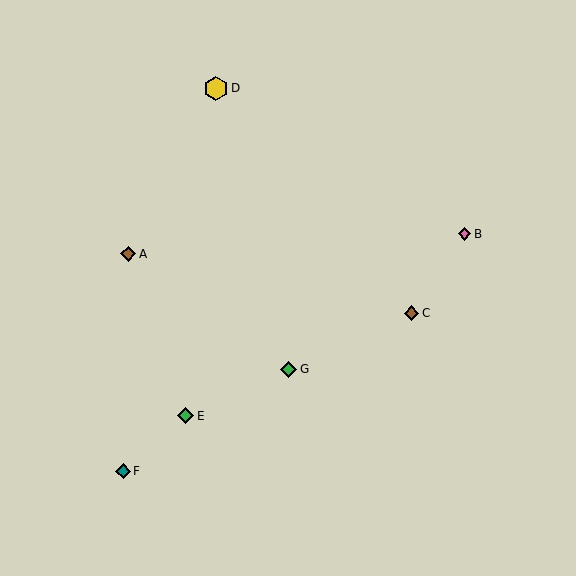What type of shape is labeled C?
Shape C is a brown diamond.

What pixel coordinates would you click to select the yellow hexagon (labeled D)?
Click at (216, 88) to select the yellow hexagon D.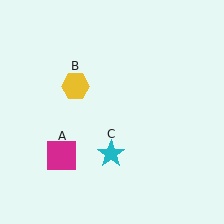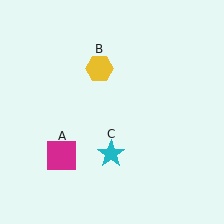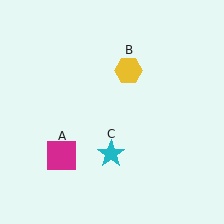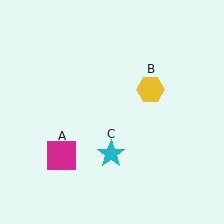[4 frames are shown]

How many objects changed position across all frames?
1 object changed position: yellow hexagon (object B).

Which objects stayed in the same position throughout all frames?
Magenta square (object A) and cyan star (object C) remained stationary.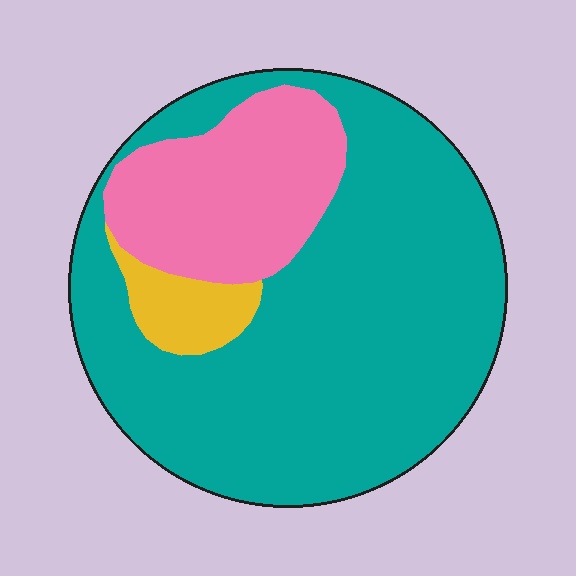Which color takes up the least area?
Yellow, at roughly 5%.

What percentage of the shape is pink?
Pink covers roughly 20% of the shape.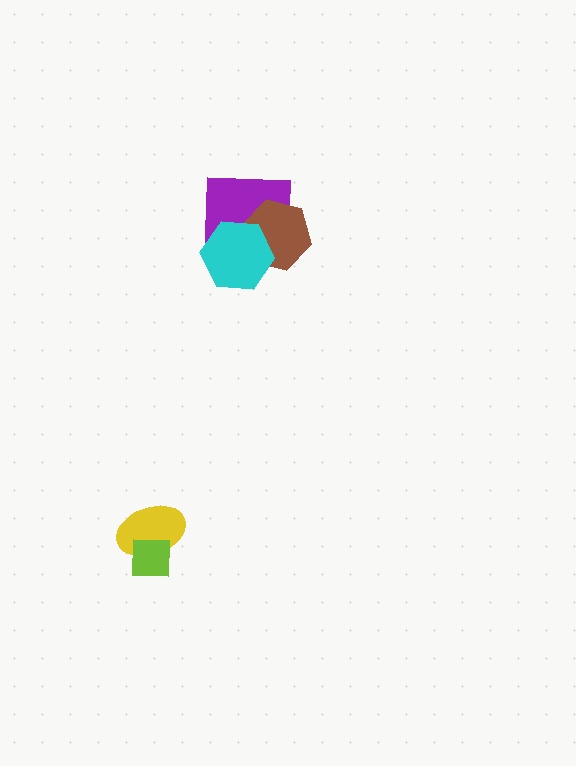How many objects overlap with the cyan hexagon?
2 objects overlap with the cyan hexagon.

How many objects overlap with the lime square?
1 object overlaps with the lime square.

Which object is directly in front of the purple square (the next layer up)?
The brown hexagon is directly in front of the purple square.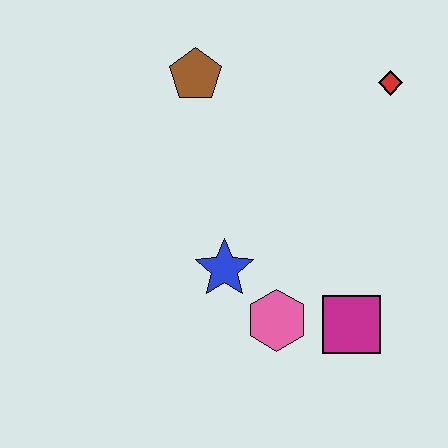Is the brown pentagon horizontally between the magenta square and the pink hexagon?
No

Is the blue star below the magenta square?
No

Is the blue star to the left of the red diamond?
Yes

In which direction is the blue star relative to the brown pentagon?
The blue star is below the brown pentagon.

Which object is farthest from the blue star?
The red diamond is farthest from the blue star.